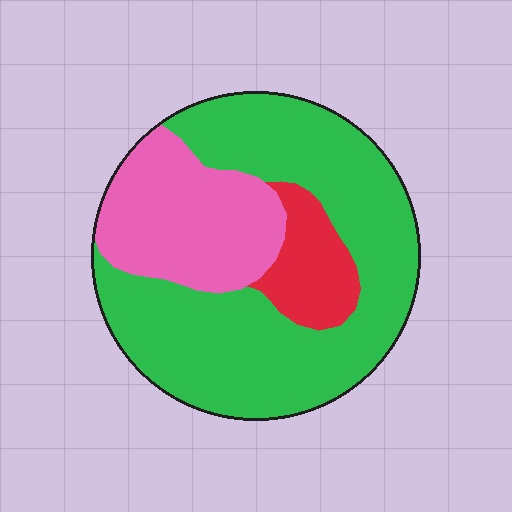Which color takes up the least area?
Red, at roughly 10%.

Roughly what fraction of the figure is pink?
Pink takes up between a sixth and a third of the figure.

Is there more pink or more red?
Pink.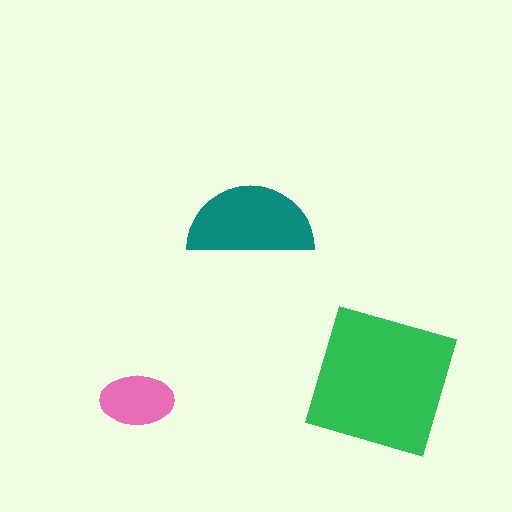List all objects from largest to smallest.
The green square, the teal semicircle, the pink ellipse.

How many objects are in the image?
There are 3 objects in the image.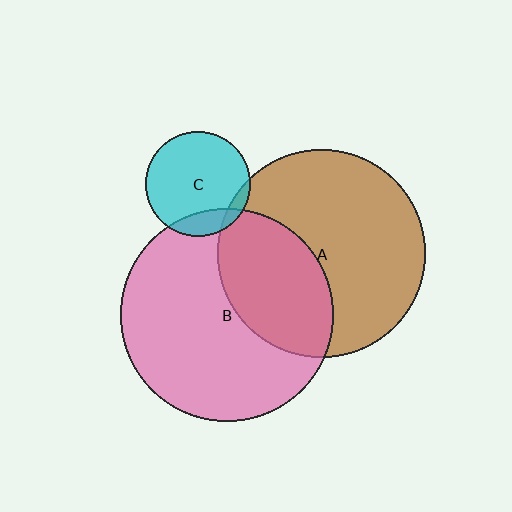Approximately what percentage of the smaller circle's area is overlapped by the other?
Approximately 35%.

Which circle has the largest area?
Circle B (pink).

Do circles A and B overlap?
Yes.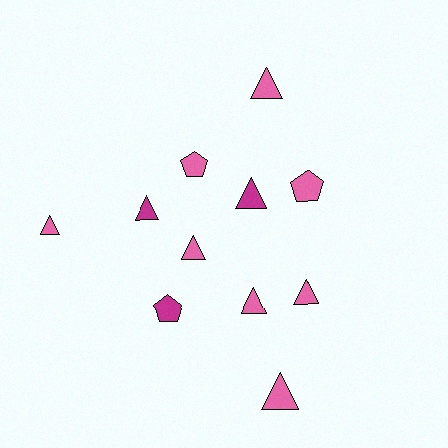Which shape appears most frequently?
Triangle, with 8 objects.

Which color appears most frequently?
Pink, with 8 objects.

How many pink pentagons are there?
There are 2 pink pentagons.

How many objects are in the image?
There are 11 objects.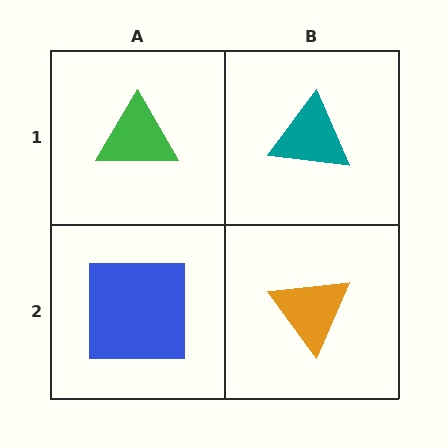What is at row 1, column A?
A green triangle.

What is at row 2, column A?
A blue square.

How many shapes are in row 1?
2 shapes.